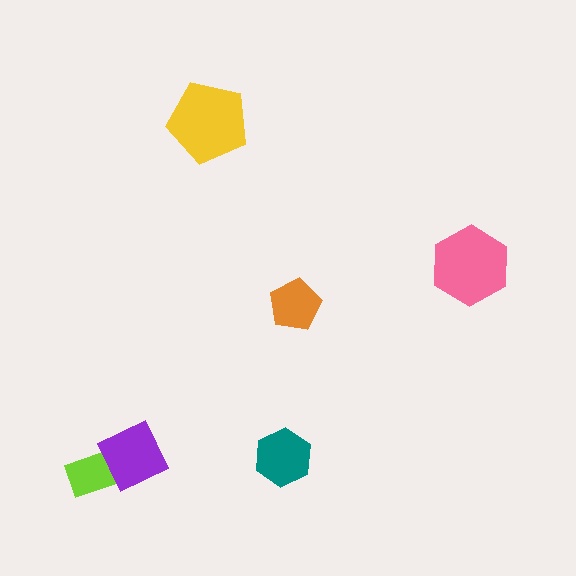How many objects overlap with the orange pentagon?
0 objects overlap with the orange pentagon.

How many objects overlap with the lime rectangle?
1 object overlaps with the lime rectangle.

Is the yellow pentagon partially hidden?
No, no other shape covers it.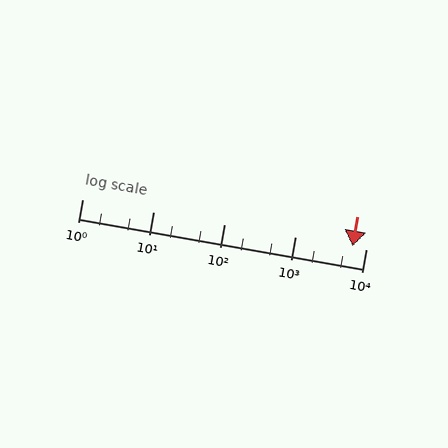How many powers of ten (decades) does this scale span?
The scale spans 4 decades, from 1 to 10000.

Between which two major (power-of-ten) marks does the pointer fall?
The pointer is between 1000 and 10000.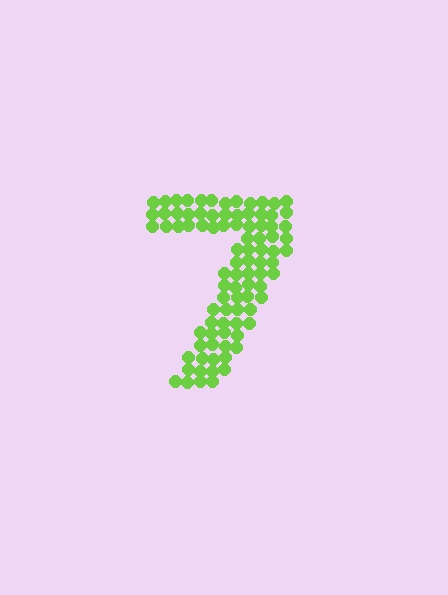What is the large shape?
The large shape is the digit 7.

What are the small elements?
The small elements are circles.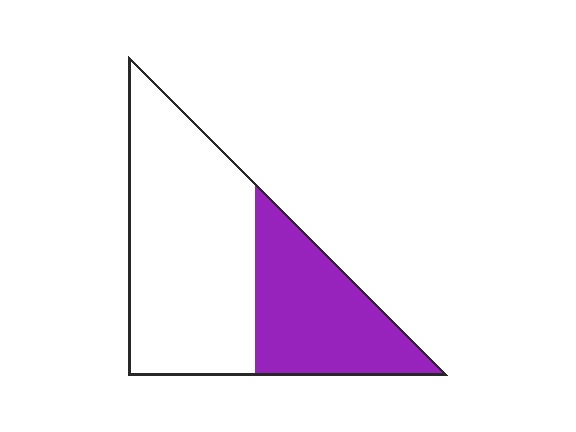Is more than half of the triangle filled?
No.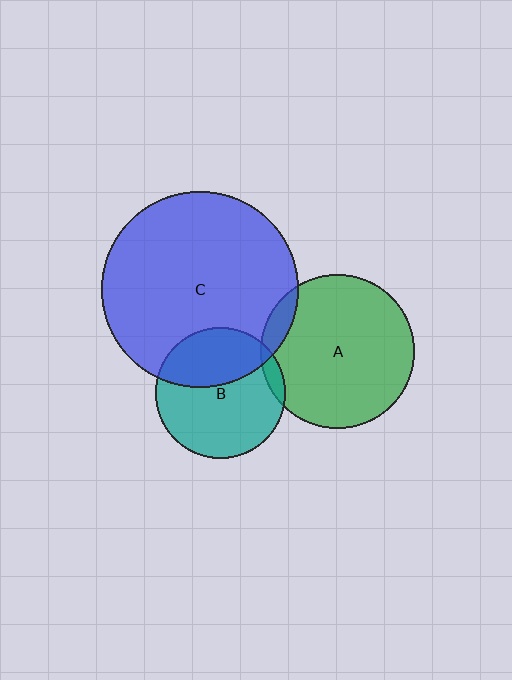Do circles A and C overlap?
Yes.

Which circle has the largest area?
Circle C (blue).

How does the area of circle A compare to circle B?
Approximately 1.4 times.